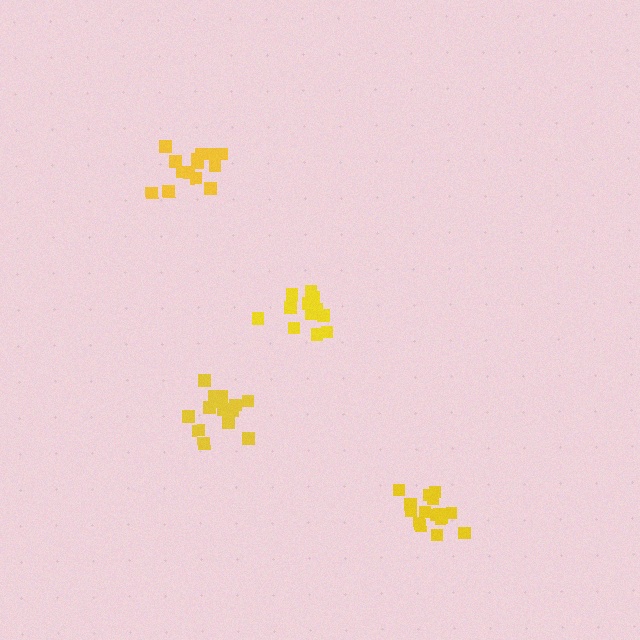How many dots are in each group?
Group 1: 12 dots, Group 2: 15 dots, Group 3: 14 dots, Group 4: 15 dots (56 total).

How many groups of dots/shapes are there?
There are 4 groups.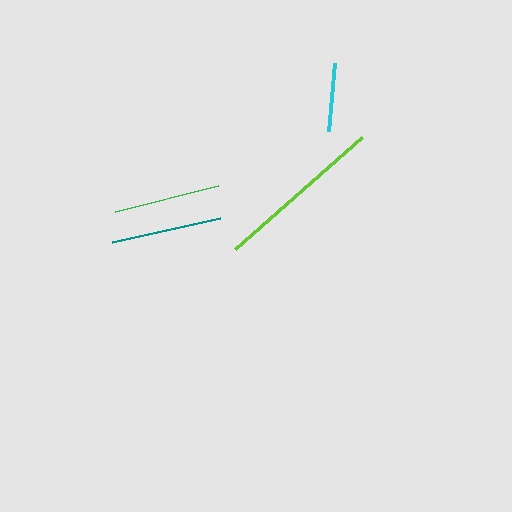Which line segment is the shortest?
The cyan line is the shortest at approximately 68 pixels.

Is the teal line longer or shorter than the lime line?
The lime line is longer than the teal line.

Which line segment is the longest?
The lime line is the longest at approximately 169 pixels.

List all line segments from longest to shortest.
From longest to shortest: lime, teal, green, cyan.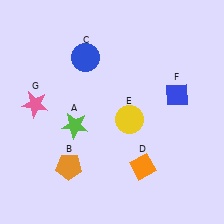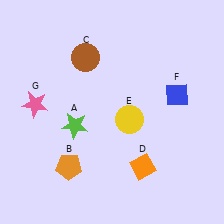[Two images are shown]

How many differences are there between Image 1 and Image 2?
There is 1 difference between the two images.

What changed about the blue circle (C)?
In Image 1, C is blue. In Image 2, it changed to brown.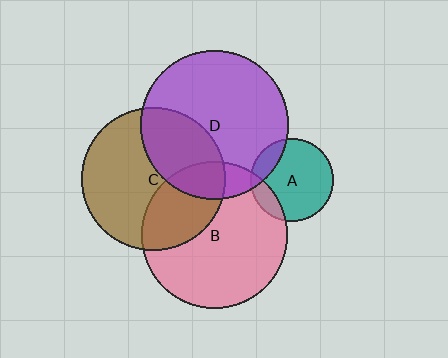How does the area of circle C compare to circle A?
Approximately 3.0 times.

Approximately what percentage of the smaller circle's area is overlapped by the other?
Approximately 15%.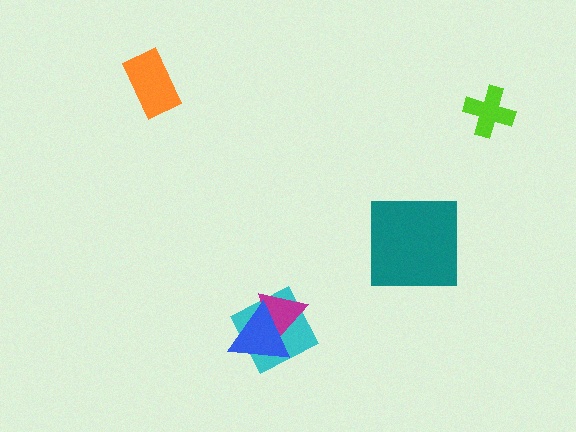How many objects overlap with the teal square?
0 objects overlap with the teal square.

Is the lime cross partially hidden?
No, no other shape covers it.